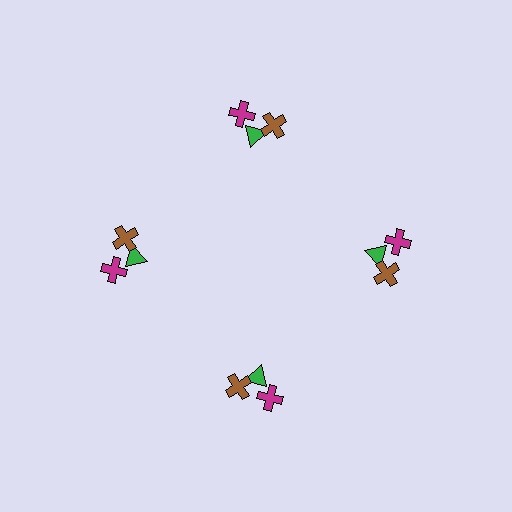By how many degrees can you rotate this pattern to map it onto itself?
The pattern maps onto itself every 90 degrees of rotation.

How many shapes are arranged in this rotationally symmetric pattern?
There are 12 shapes, arranged in 4 groups of 3.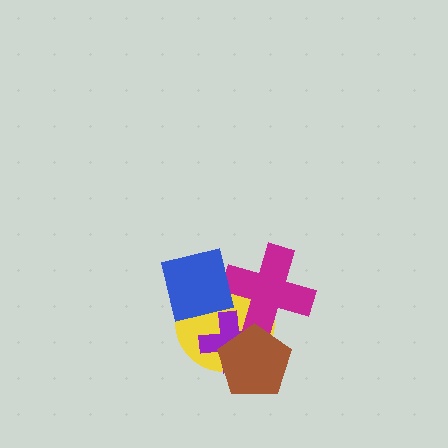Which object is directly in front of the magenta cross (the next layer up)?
The purple cross is directly in front of the magenta cross.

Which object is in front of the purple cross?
The brown pentagon is in front of the purple cross.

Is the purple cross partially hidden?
Yes, it is partially covered by another shape.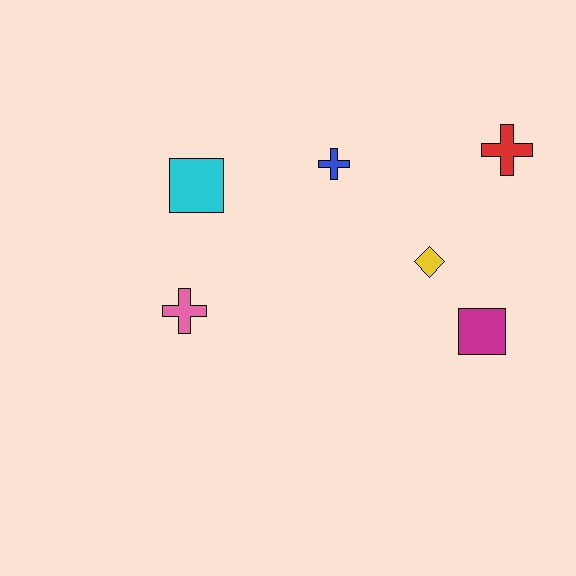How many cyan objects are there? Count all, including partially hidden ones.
There is 1 cyan object.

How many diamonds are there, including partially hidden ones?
There is 1 diamond.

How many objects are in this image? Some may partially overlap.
There are 6 objects.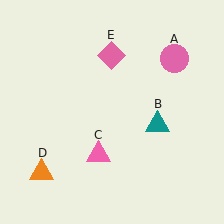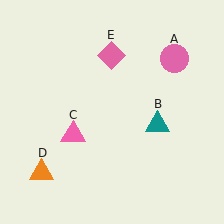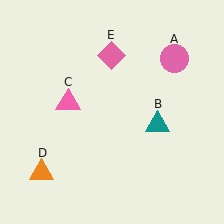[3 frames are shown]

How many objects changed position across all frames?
1 object changed position: pink triangle (object C).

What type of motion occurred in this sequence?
The pink triangle (object C) rotated clockwise around the center of the scene.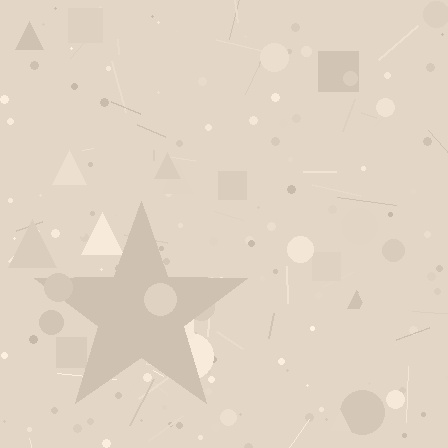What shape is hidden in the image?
A star is hidden in the image.